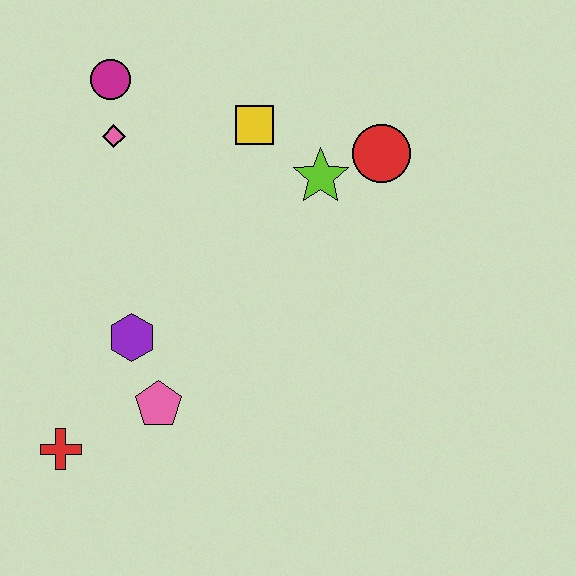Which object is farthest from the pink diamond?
The red cross is farthest from the pink diamond.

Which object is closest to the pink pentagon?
The purple hexagon is closest to the pink pentagon.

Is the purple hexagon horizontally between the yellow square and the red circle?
No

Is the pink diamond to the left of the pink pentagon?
Yes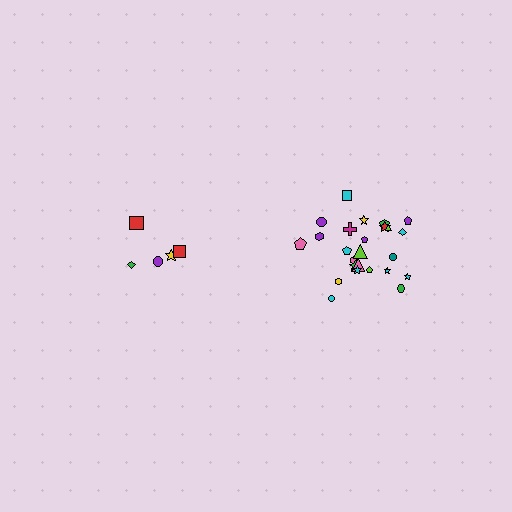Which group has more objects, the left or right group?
The right group.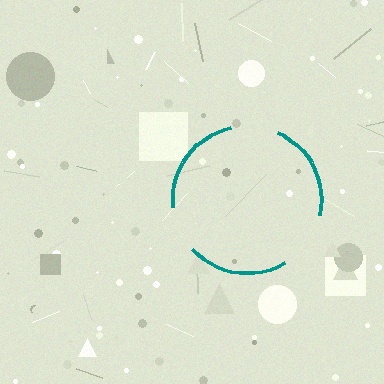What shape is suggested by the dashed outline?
The dashed outline suggests a circle.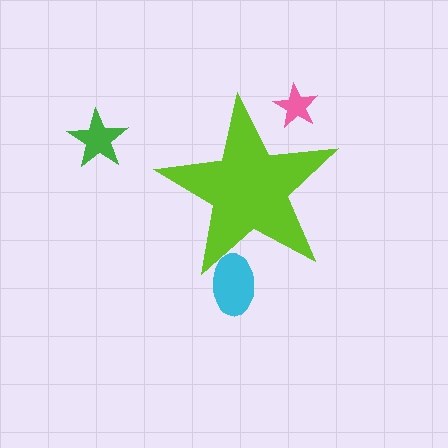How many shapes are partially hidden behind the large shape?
2 shapes are partially hidden.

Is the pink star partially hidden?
Yes, the pink star is partially hidden behind the lime star.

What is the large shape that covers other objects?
A lime star.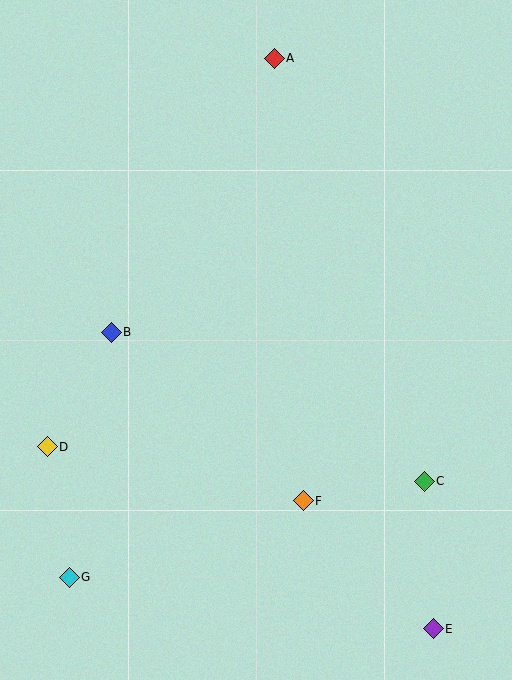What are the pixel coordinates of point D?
Point D is at (47, 447).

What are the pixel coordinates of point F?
Point F is at (303, 501).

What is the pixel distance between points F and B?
The distance between F and B is 255 pixels.